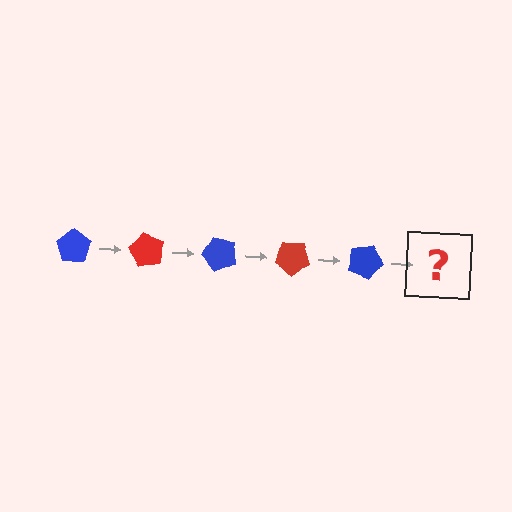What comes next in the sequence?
The next element should be a red pentagon, rotated 300 degrees from the start.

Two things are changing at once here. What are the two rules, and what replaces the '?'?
The two rules are that it rotates 60 degrees each step and the color cycles through blue and red. The '?' should be a red pentagon, rotated 300 degrees from the start.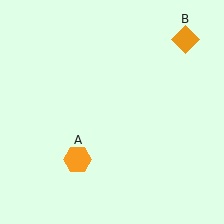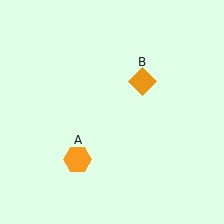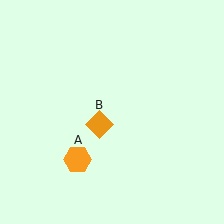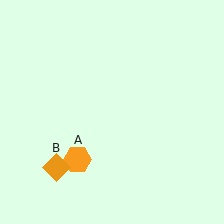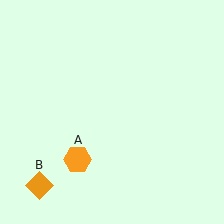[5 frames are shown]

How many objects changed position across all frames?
1 object changed position: orange diamond (object B).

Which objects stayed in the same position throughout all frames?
Orange hexagon (object A) remained stationary.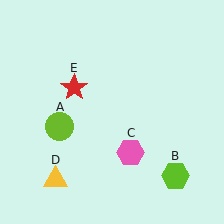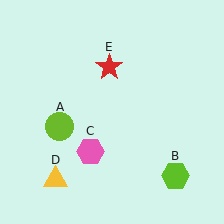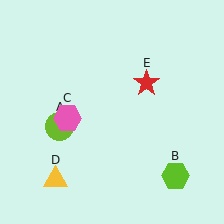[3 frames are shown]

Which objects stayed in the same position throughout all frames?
Lime circle (object A) and lime hexagon (object B) and yellow triangle (object D) remained stationary.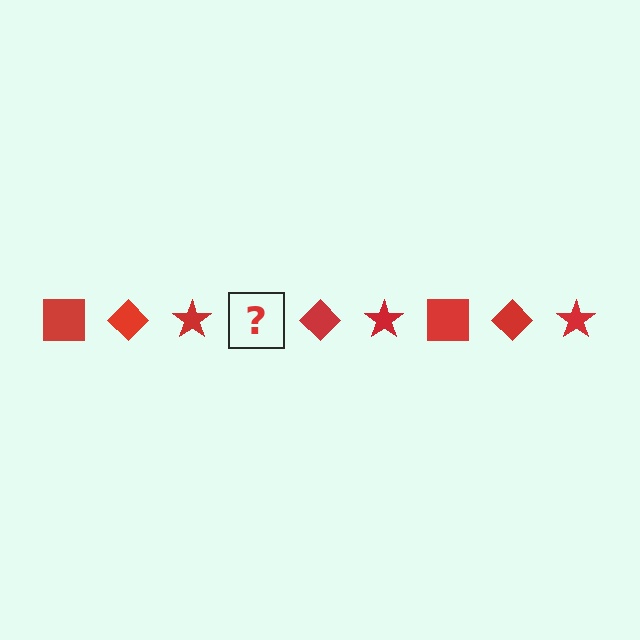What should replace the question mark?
The question mark should be replaced with a red square.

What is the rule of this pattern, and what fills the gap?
The rule is that the pattern cycles through square, diamond, star shapes in red. The gap should be filled with a red square.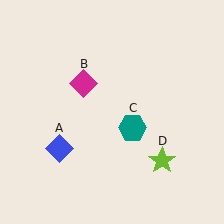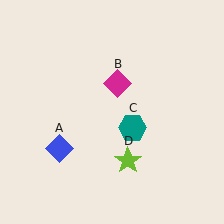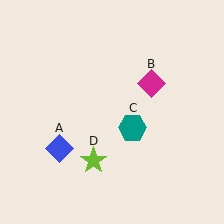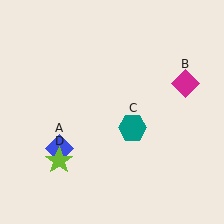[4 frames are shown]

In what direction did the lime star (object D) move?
The lime star (object D) moved left.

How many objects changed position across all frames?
2 objects changed position: magenta diamond (object B), lime star (object D).